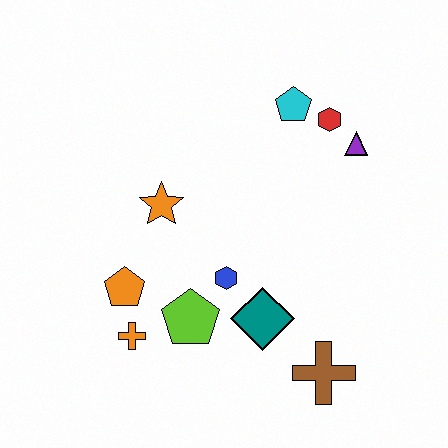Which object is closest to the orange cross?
The orange pentagon is closest to the orange cross.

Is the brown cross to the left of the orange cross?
No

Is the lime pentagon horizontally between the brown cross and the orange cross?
Yes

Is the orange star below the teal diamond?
No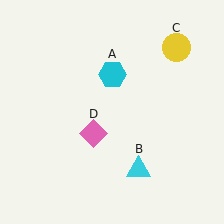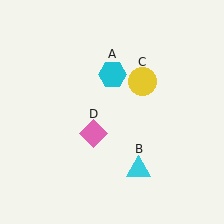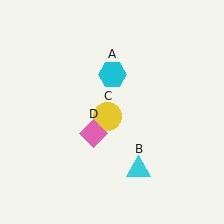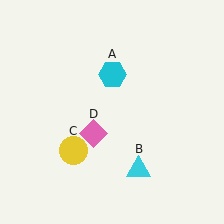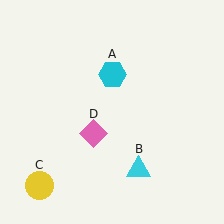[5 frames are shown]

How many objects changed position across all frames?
1 object changed position: yellow circle (object C).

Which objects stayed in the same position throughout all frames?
Cyan hexagon (object A) and cyan triangle (object B) and pink diamond (object D) remained stationary.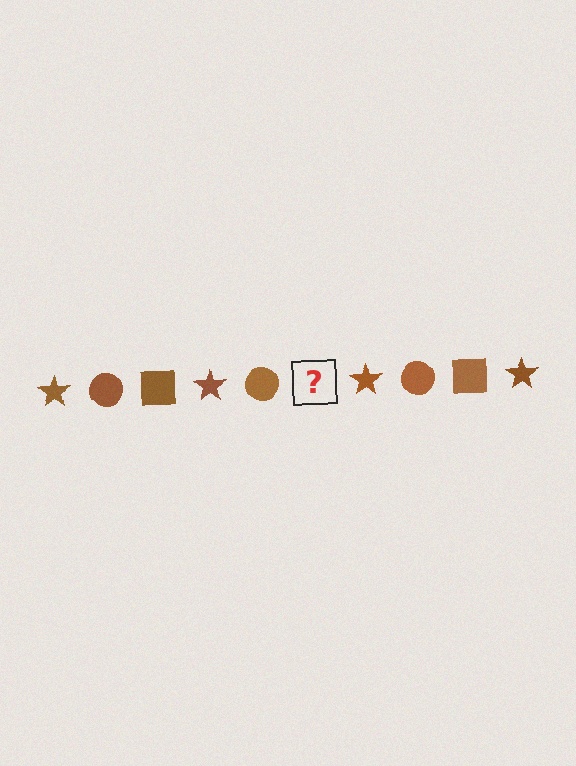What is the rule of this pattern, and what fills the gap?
The rule is that the pattern cycles through star, circle, square shapes in brown. The gap should be filled with a brown square.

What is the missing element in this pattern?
The missing element is a brown square.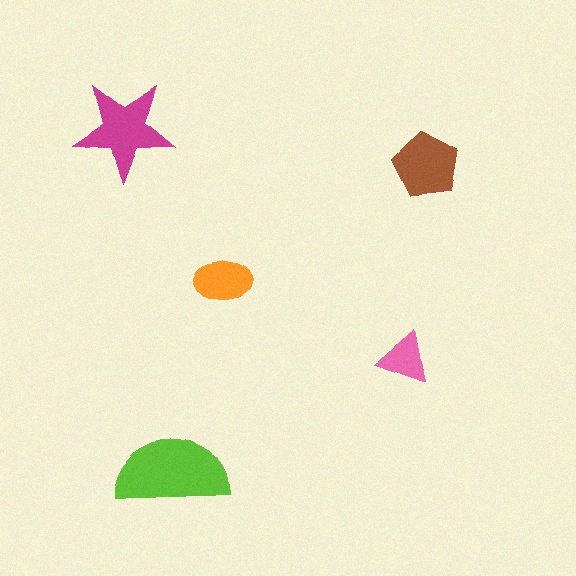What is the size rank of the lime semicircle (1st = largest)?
1st.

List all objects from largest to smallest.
The lime semicircle, the magenta star, the brown pentagon, the orange ellipse, the pink triangle.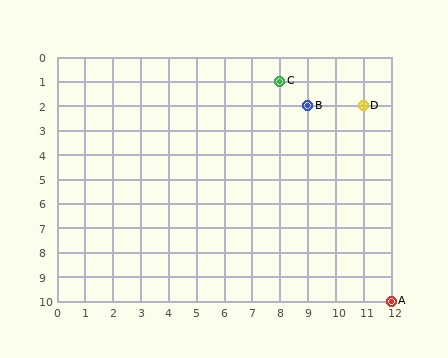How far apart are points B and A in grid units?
Points B and A are 3 columns and 8 rows apart (about 8.5 grid units diagonally).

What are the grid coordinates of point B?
Point B is at grid coordinates (9, 2).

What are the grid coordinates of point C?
Point C is at grid coordinates (8, 1).